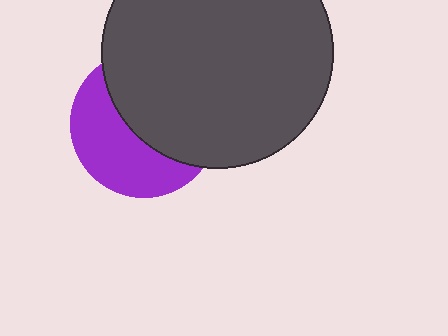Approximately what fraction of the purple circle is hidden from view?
Roughly 55% of the purple circle is hidden behind the dark gray circle.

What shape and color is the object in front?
The object in front is a dark gray circle.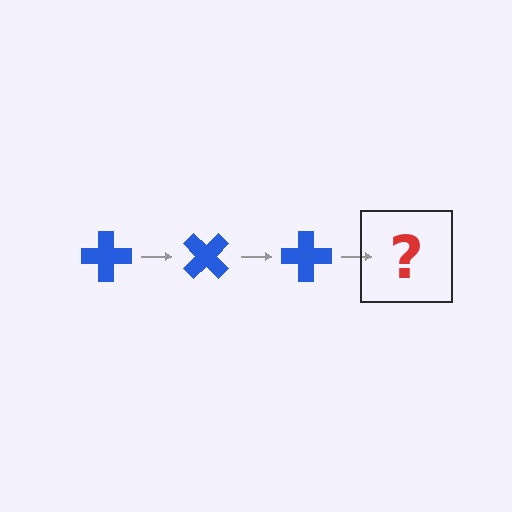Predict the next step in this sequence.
The next step is a blue cross rotated 135 degrees.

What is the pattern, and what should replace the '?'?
The pattern is that the cross rotates 45 degrees each step. The '?' should be a blue cross rotated 135 degrees.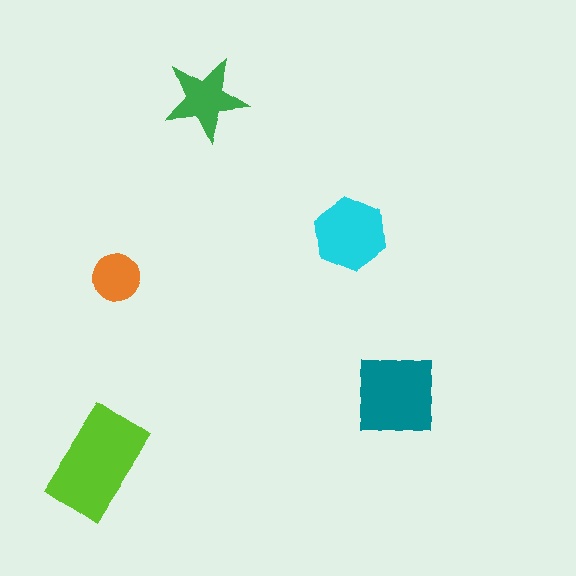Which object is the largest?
The lime rectangle.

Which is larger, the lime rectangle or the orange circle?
The lime rectangle.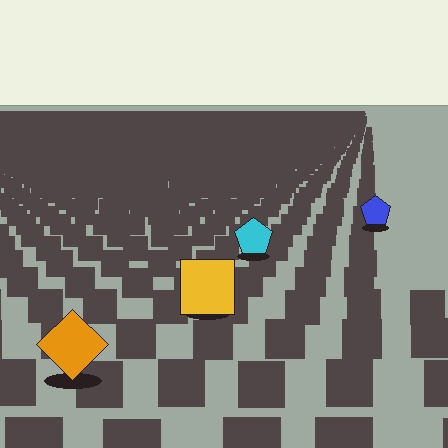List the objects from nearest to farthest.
From nearest to farthest: the orange diamond, the yellow square, the cyan pentagon, the blue pentagon.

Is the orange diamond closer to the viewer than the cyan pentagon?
Yes. The orange diamond is closer — you can tell from the texture gradient: the ground texture is coarser near it.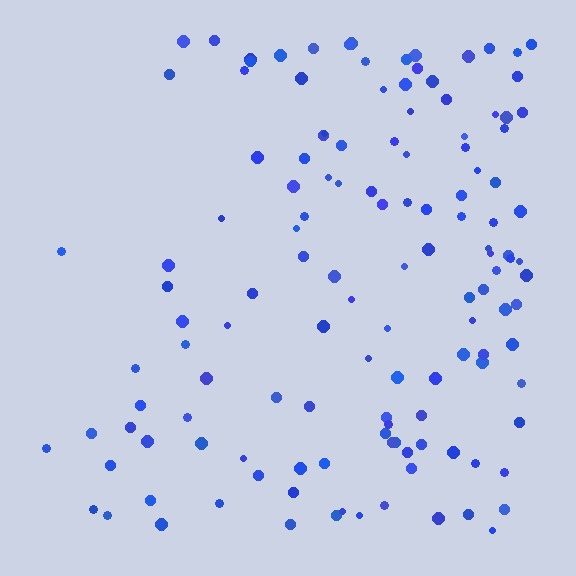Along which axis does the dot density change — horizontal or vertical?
Horizontal.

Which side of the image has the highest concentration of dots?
The right.